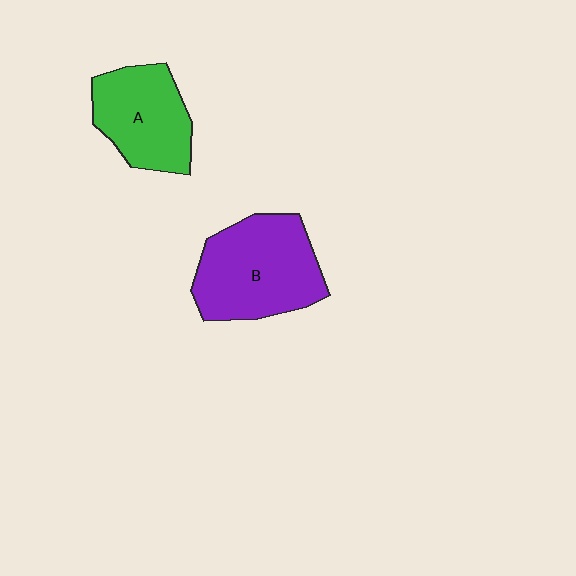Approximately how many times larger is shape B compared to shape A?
Approximately 1.3 times.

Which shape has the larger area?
Shape B (purple).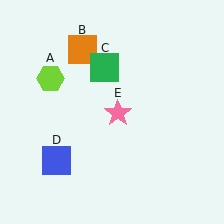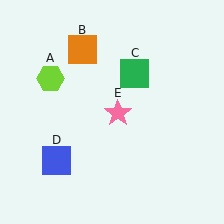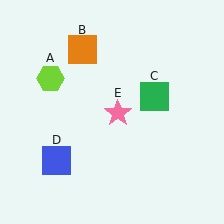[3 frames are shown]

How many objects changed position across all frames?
1 object changed position: green square (object C).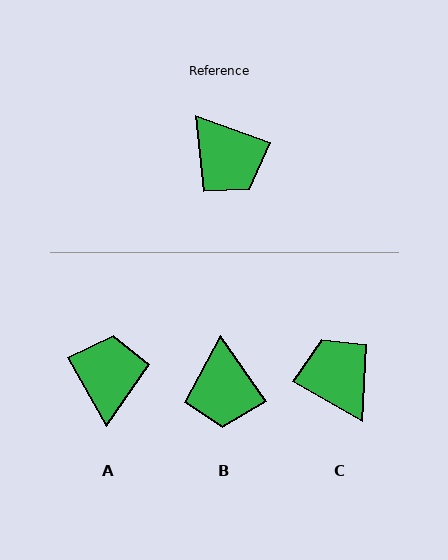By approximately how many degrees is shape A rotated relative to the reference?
Approximately 139 degrees counter-clockwise.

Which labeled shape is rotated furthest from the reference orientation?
C, about 170 degrees away.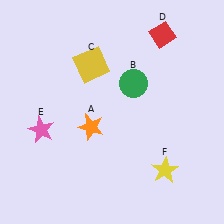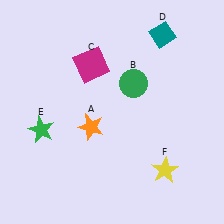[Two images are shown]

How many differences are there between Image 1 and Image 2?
There are 3 differences between the two images.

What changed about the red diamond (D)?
In Image 1, D is red. In Image 2, it changed to teal.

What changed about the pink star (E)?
In Image 1, E is pink. In Image 2, it changed to green.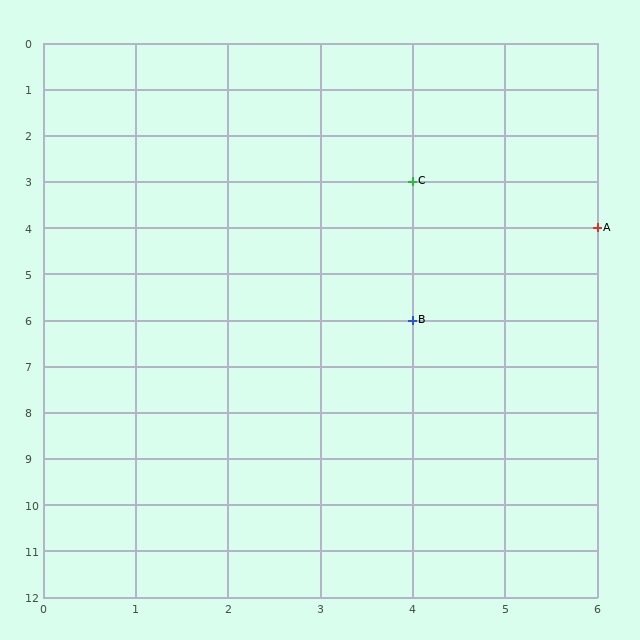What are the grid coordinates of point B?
Point B is at grid coordinates (4, 6).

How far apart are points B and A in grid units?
Points B and A are 2 columns and 2 rows apart (about 2.8 grid units diagonally).